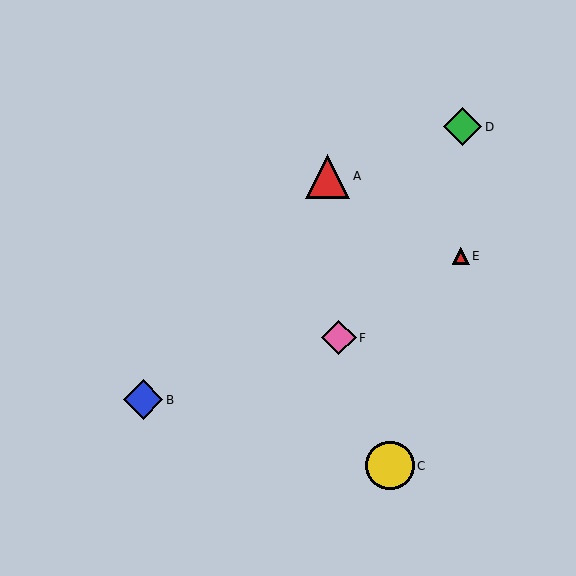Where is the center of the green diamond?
The center of the green diamond is at (462, 127).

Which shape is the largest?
The yellow circle (labeled C) is the largest.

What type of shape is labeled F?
Shape F is a pink diamond.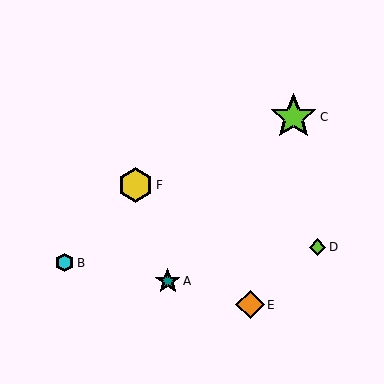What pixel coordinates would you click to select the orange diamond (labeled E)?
Click at (250, 305) to select the orange diamond E.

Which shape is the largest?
The lime star (labeled C) is the largest.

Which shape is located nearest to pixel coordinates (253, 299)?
The orange diamond (labeled E) at (250, 305) is nearest to that location.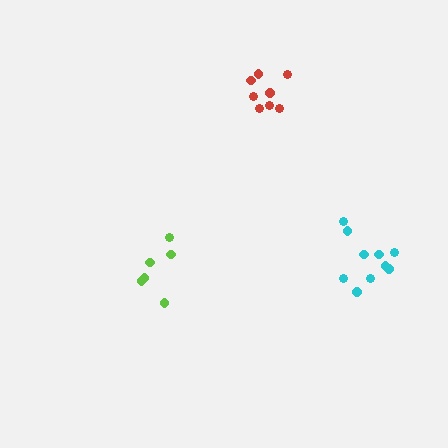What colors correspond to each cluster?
The clusters are colored: cyan, lime, red.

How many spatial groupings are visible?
There are 3 spatial groupings.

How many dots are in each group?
Group 1: 10 dots, Group 2: 6 dots, Group 3: 8 dots (24 total).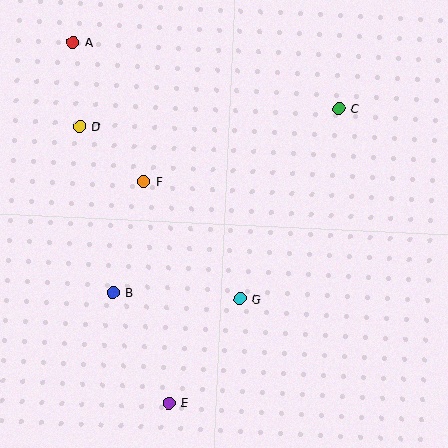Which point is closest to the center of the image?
Point G at (240, 299) is closest to the center.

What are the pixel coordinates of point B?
Point B is at (113, 292).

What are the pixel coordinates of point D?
Point D is at (80, 126).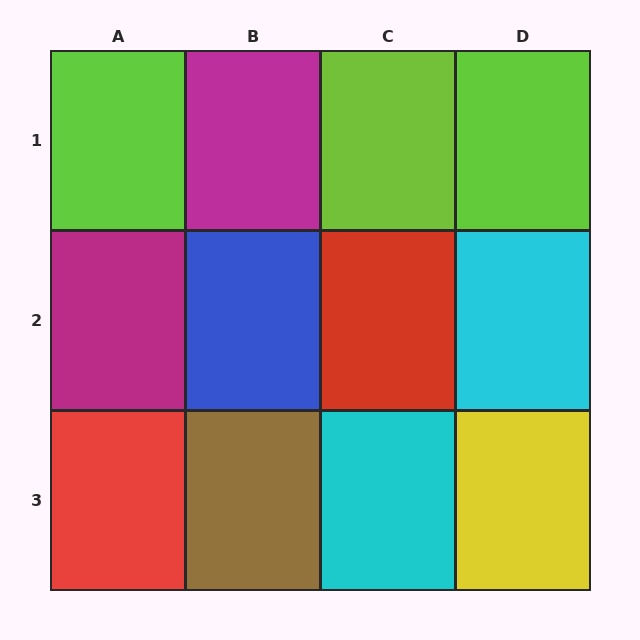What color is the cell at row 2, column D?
Cyan.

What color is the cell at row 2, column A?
Magenta.